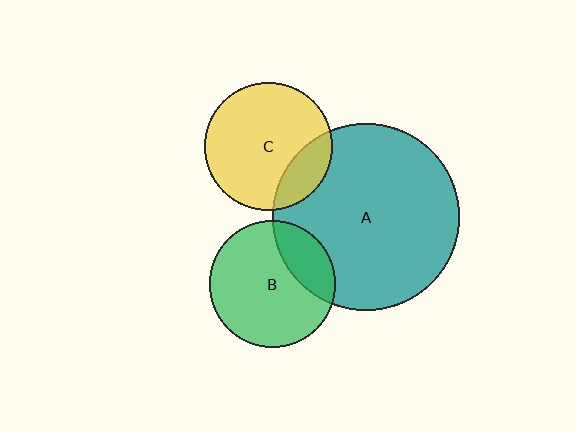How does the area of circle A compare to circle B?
Approximately 2.2 times.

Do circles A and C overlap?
Yes.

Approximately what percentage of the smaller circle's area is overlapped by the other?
Approximately 20%.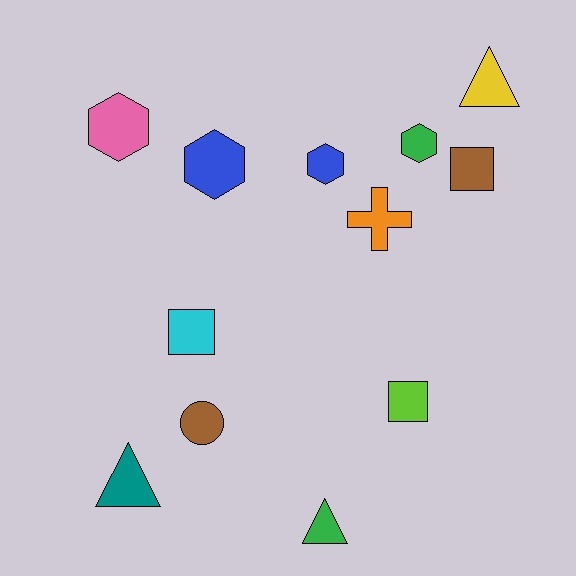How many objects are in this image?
There are 12 objects.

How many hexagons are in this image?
There are 4 hexagons.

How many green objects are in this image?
There are 2 green objects.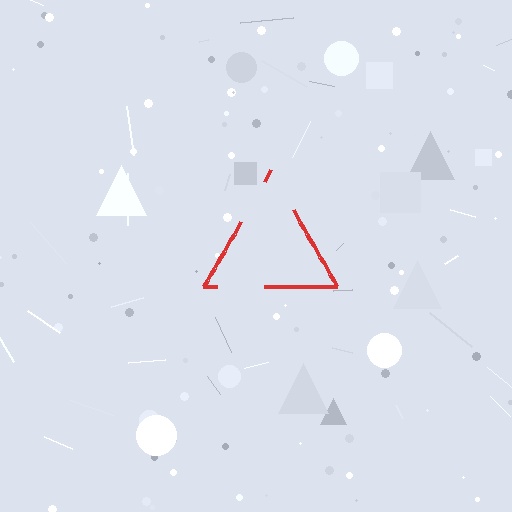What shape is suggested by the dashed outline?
The dashed outline suggests a triangle.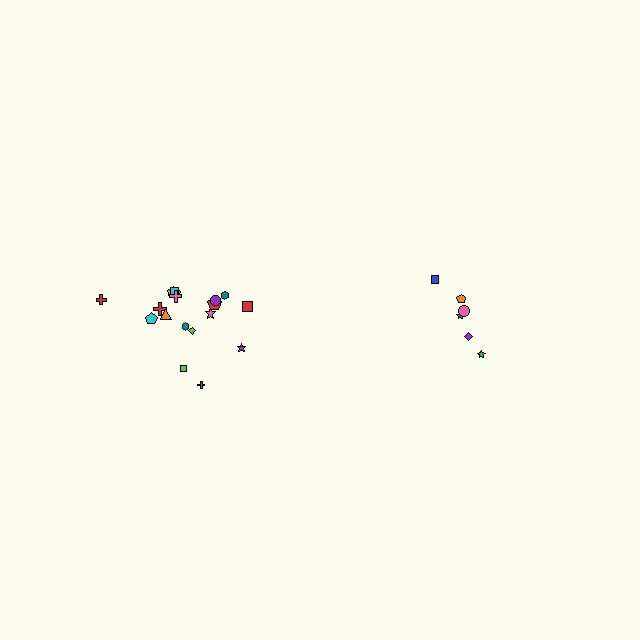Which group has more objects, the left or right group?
The left group.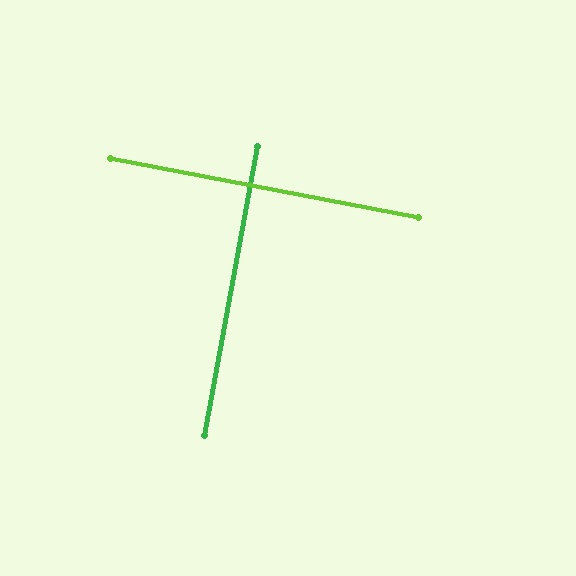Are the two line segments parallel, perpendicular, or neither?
Perpendicular — they meet at approximately 90°.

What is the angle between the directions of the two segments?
Approximately 90 degrees.